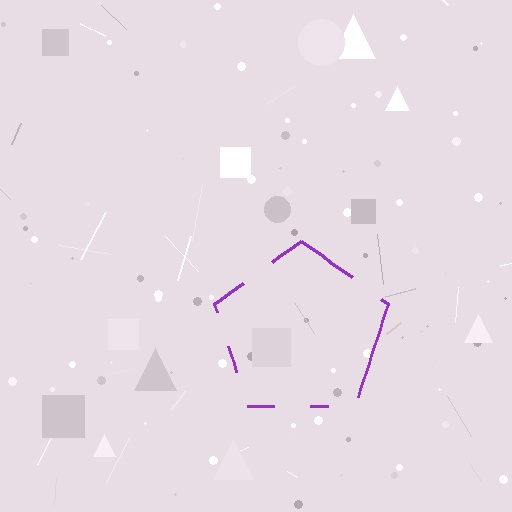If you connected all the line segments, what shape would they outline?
They would outline a pentagon.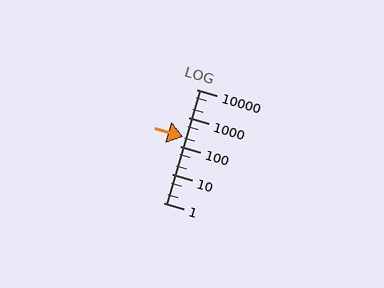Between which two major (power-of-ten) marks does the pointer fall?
The pointer is between 100 and 1000.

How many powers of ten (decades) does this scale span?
The scale spans 4 decades, from 1 to 10000.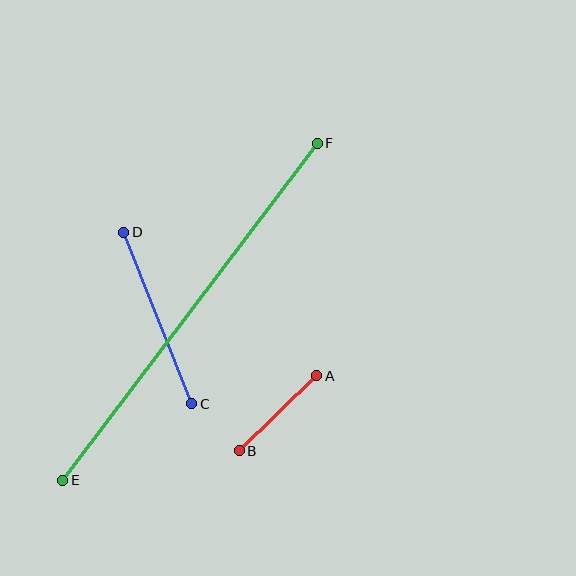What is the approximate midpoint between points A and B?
The midpoint is at approximately (278, 413) pixels.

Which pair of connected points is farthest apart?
Points E and F are farthest apart.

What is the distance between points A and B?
The distance is approximately 108 pixels.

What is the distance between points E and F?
The distance is approximately 422 pixels.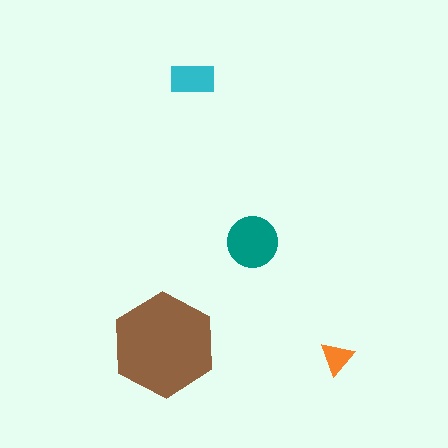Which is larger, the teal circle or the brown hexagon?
The brown hexagon.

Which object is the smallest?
The orange triangle.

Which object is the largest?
The brown hexagon.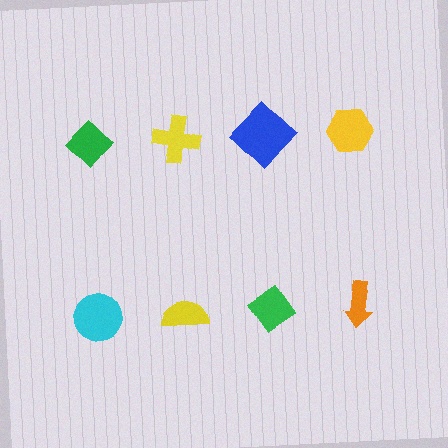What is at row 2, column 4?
An orange arrow.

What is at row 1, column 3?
A blue diamond.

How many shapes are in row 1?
4 shapes.